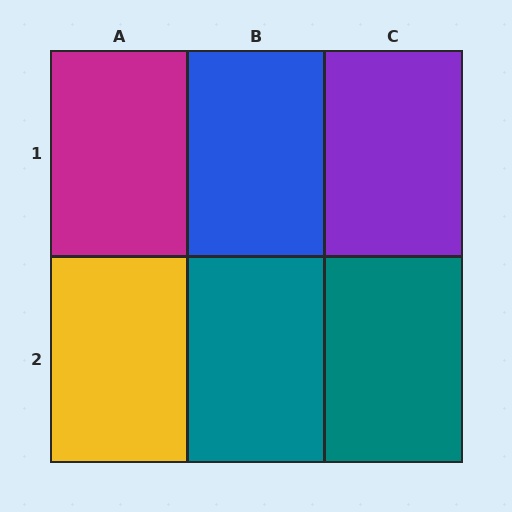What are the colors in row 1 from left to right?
Magenta, blue, purple.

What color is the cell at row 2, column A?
Yellow.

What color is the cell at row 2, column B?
Teal.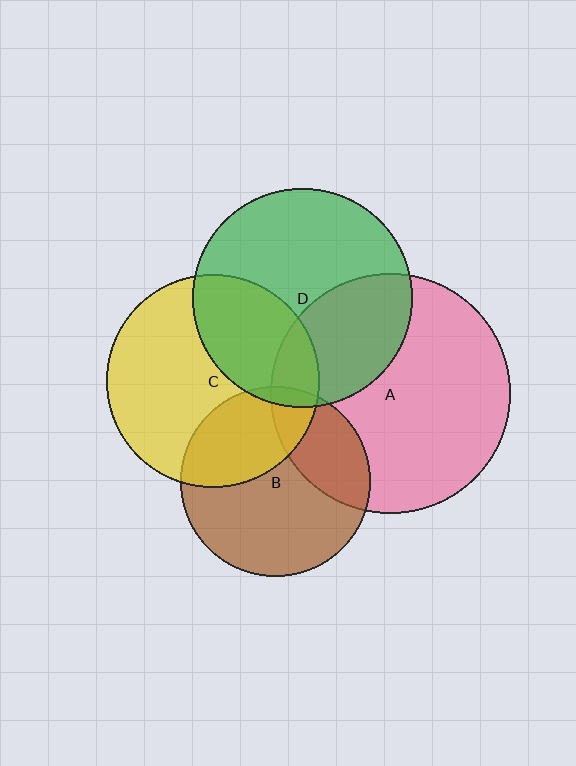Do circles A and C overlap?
Yes.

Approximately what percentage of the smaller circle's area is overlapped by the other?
Approximately 15%.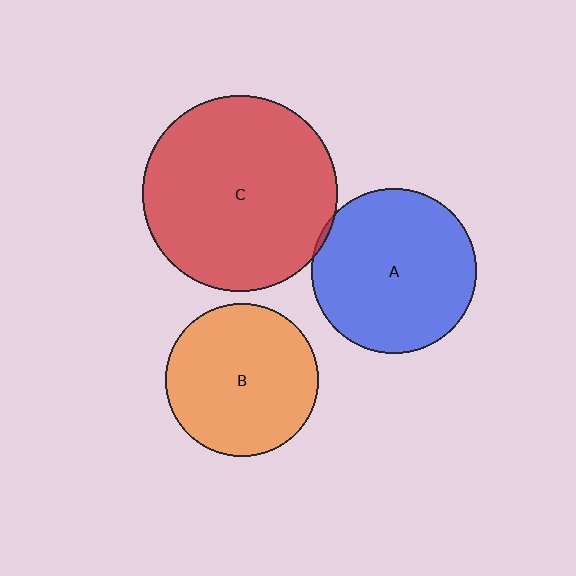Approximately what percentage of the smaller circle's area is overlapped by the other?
Approximately 5%.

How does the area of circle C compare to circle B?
Approximately 1.6 times.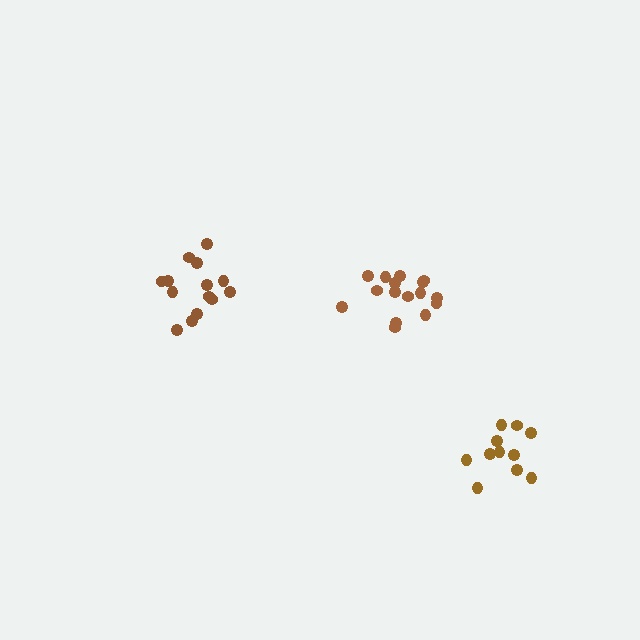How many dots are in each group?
Group 1: 14 dots, Group 2: 11 dots, Group 3: 16 dots (41 total).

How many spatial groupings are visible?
There are 3 spatial groupings.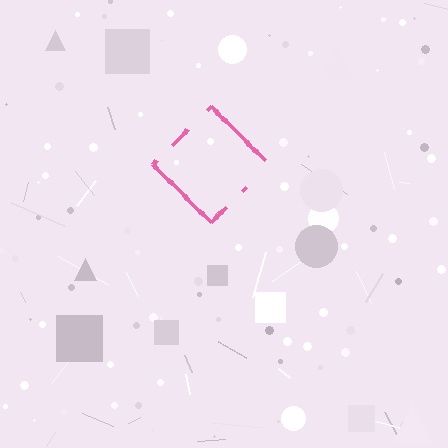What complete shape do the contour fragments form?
The contour fragments form a diamond.